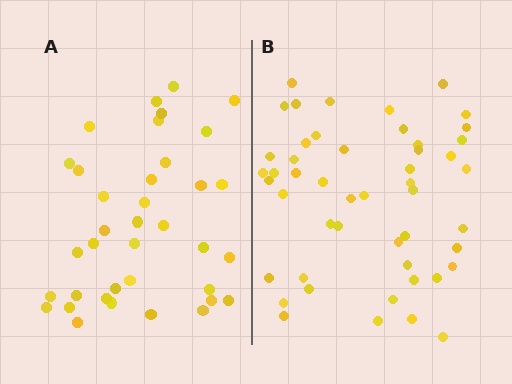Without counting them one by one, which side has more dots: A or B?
Region B (the right region) has more dots.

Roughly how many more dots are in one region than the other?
Region B has roughly 12 or so more dots than region A.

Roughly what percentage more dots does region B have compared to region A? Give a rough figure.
About 30% more.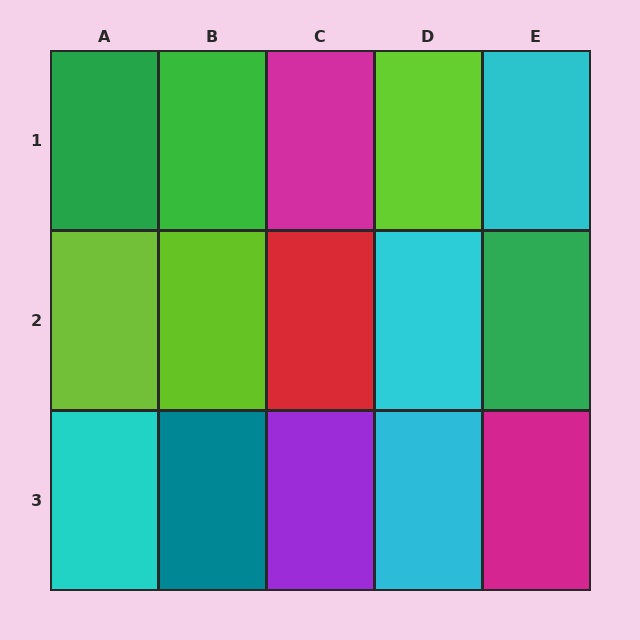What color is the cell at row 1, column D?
Lime.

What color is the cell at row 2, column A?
Lime.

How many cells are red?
1 cell is red.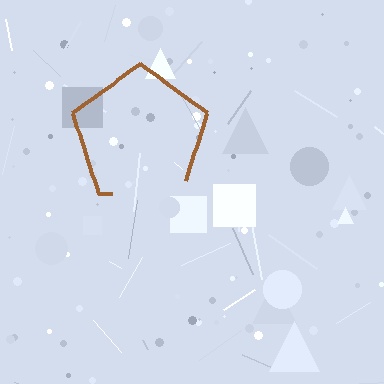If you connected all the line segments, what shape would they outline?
They would outline a pentagon.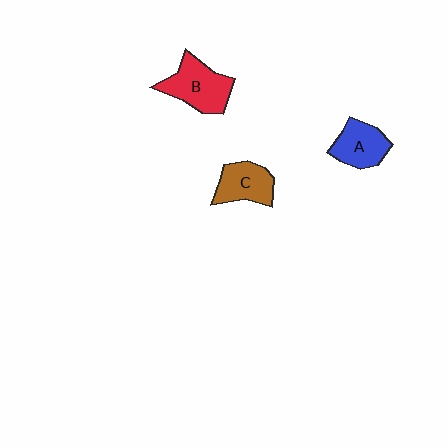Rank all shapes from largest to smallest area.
From largest to smallest: B (red), C (brown), A (blue).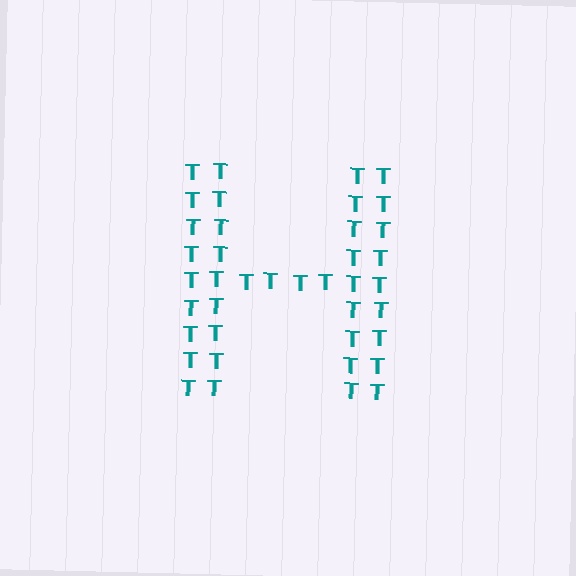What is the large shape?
The large shape is the letter H.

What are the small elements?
The small elements are letter T's.